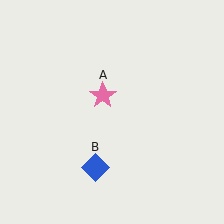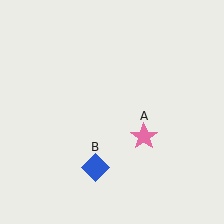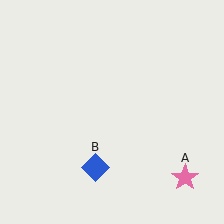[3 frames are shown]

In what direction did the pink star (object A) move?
The pink star (object A) moved down and to the right.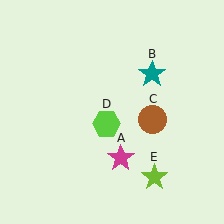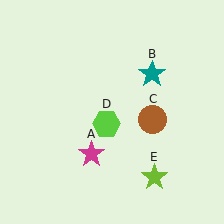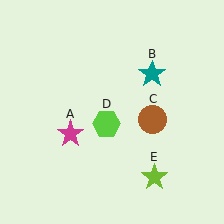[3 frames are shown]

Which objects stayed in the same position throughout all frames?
Teal star (object B) and brown circle (object C) and lime hexagon (object D) and lime star (object E) remained stationary.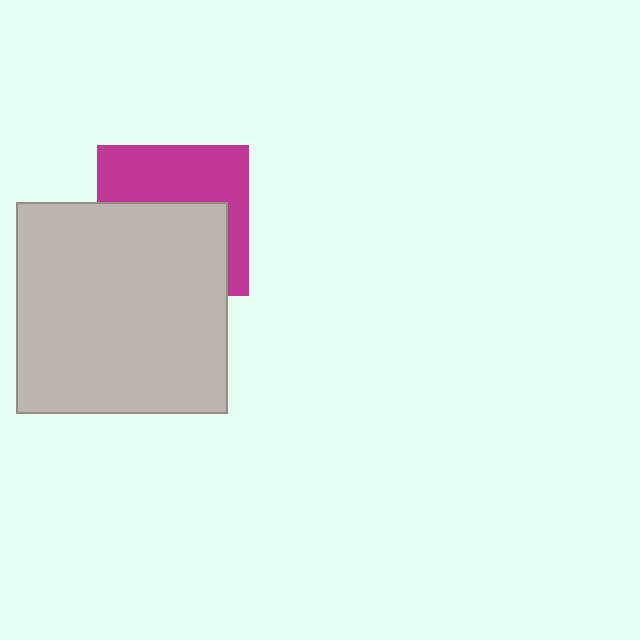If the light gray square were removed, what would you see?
You would see the complete magenta square.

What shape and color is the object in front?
The object in front is a light gray square.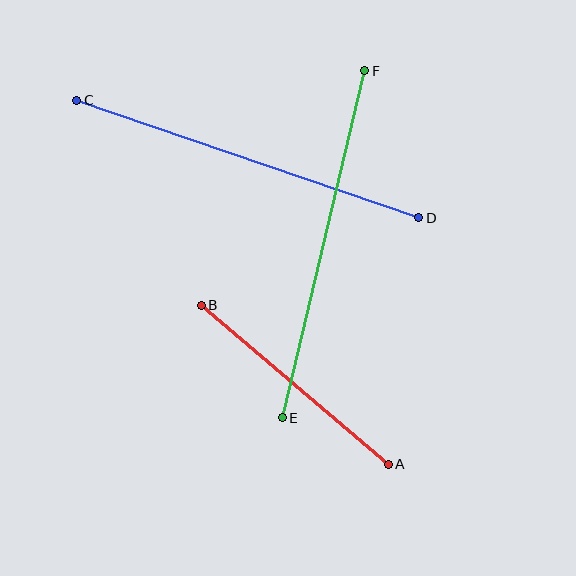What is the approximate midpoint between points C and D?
The midpoint is at approximately (248, 159) pixels.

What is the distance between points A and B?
The distance is approximately 246 pixels.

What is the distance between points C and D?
The distance is approximately 362 pixels.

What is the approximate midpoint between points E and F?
The midpoint is at approximately (324, 244) pixels.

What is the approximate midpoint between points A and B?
The midpoint is at approximately (295, 385) pixels.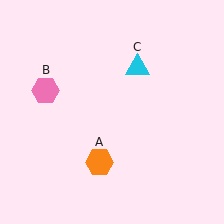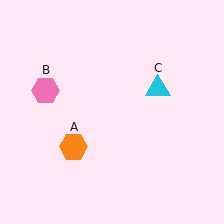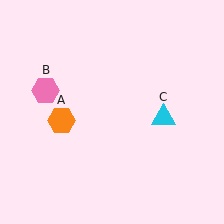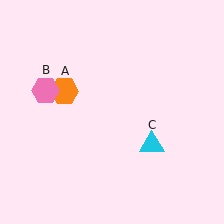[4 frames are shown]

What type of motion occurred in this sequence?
The orange hexagon (object A), cyan triangle (object C) rotated clockwise around the center of the scene.